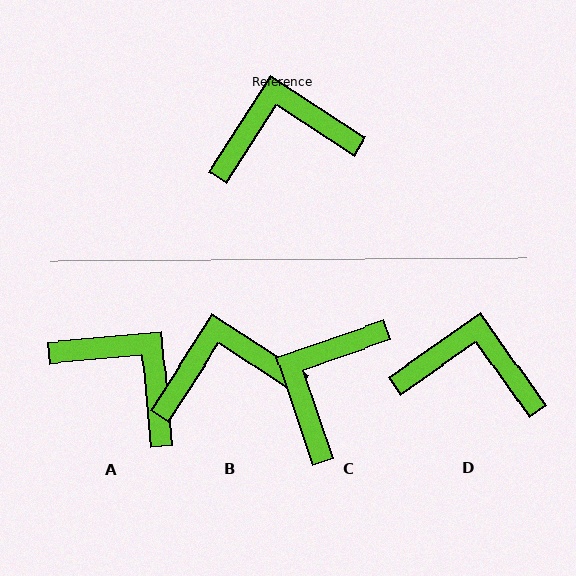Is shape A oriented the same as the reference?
No, it is off by about 52 degrees.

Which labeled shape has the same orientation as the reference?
B.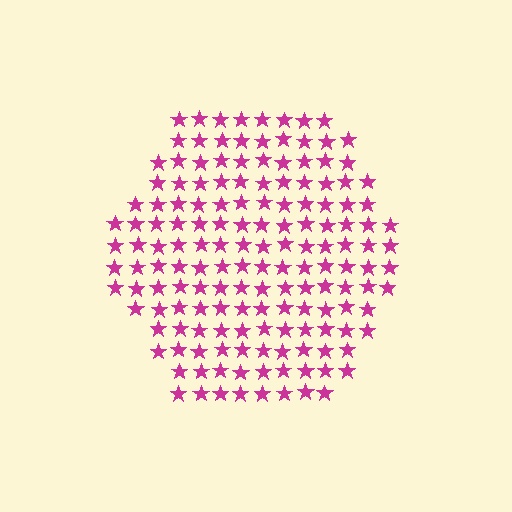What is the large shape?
The large shape is a hexagon.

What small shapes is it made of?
It is made of small stars.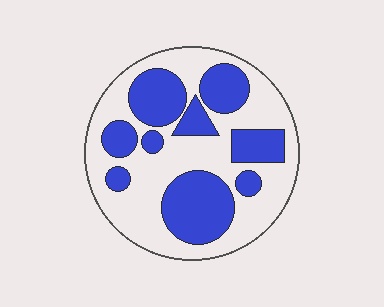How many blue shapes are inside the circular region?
9.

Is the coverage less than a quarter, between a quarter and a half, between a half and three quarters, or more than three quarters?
Between a quarter and a half.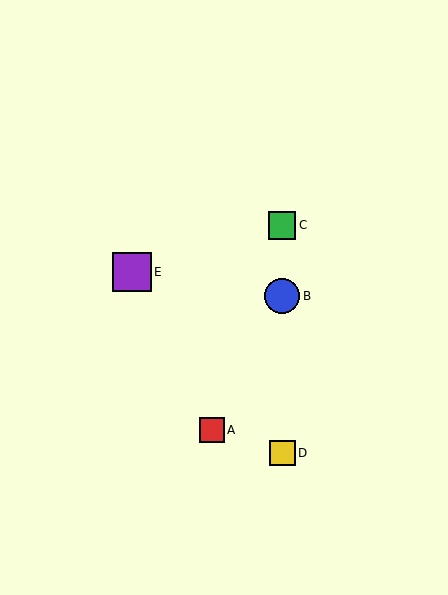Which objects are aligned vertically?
Objects B, C, D are aligned vertically.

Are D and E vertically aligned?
No, D is at x≈282 and E is at x≈132.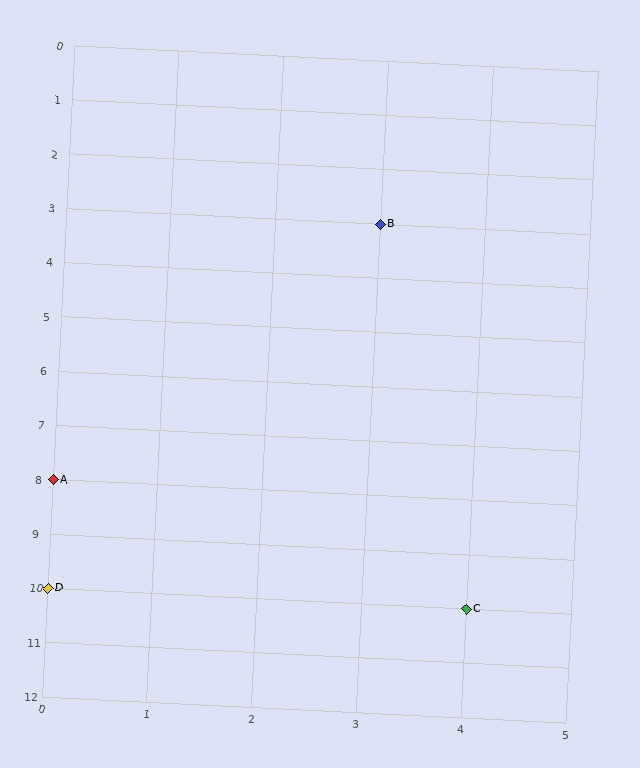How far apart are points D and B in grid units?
Points D and B are 3 columns and 7 rows apart (about 7.6 grid units diagonally).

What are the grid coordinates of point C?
Point C is at grid coordinates (4, 10).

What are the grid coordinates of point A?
Point A is at grid coordinates (0, 8).